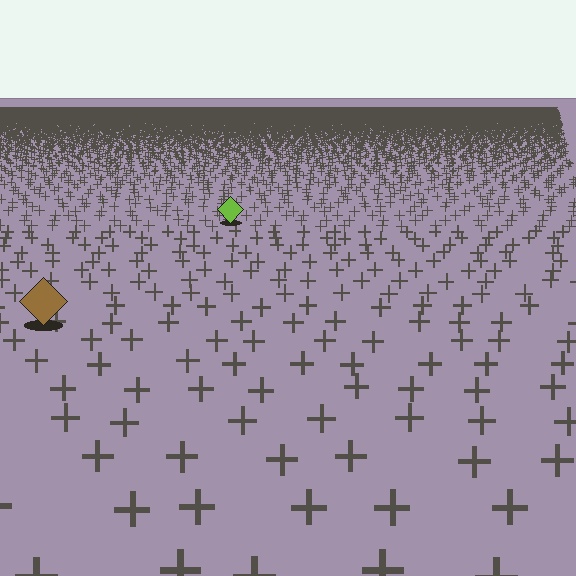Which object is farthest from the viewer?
The lime diamond is farthest from the viewer. It appears smaller and the ground texture around it is denser.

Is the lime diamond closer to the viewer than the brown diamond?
No. The brown diamond is closer — you can tell from the texture gradient: the ground texture is coarser near it.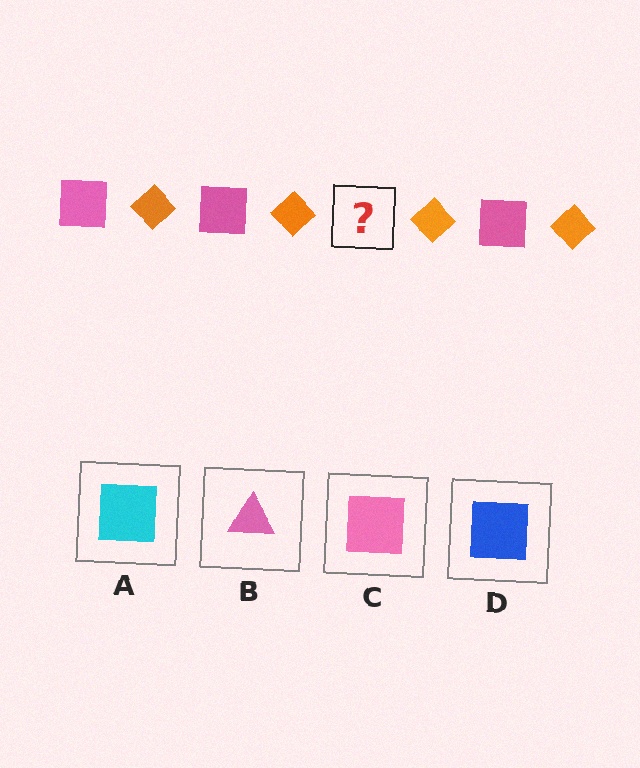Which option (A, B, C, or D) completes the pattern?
C.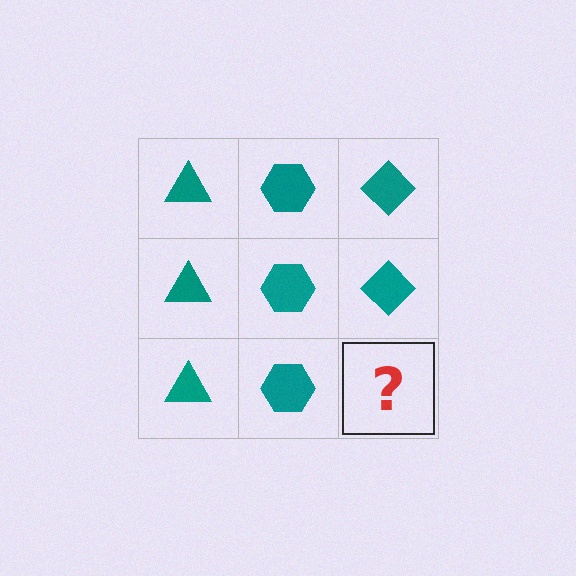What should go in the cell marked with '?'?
The missing cell should contain a teal diamond.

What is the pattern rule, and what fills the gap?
The rule is that each column has a consistent shape. The gap should be filled with a teal diamond.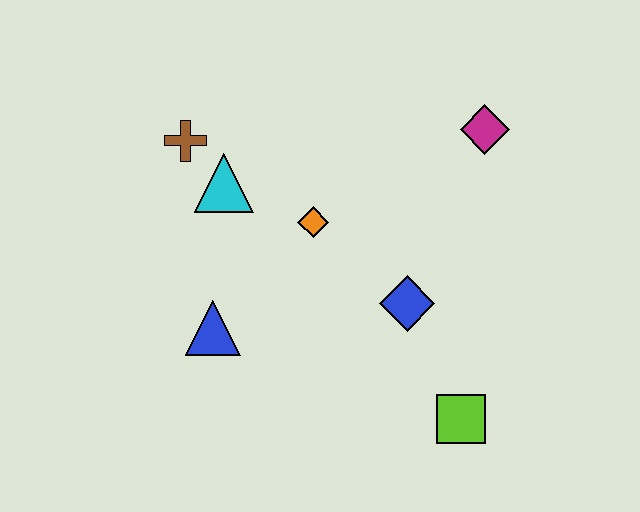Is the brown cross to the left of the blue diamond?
Yes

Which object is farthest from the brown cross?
The lime square is farthest from the brown cross.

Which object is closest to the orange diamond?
The cyan triangle is closest to the orange diamond.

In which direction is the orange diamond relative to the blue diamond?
The orange diamond is to the left of the blue diamond.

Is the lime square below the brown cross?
Yes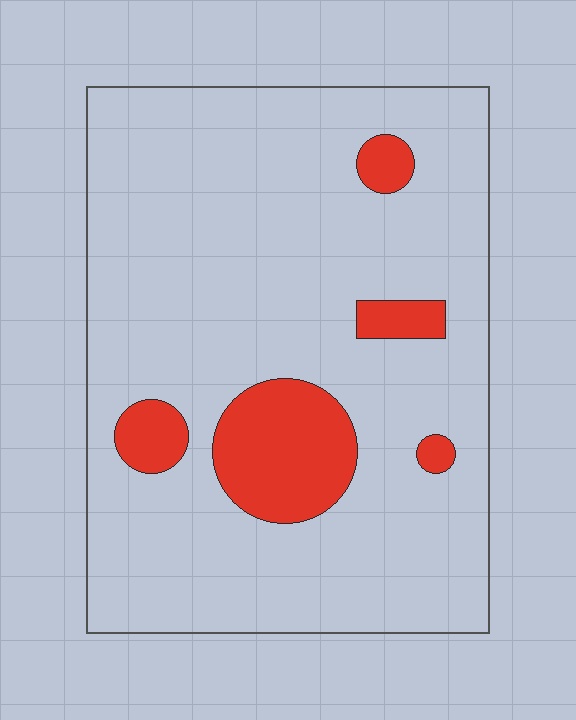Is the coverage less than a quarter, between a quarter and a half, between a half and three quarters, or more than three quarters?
Less than a quarter.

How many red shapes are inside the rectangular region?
5.